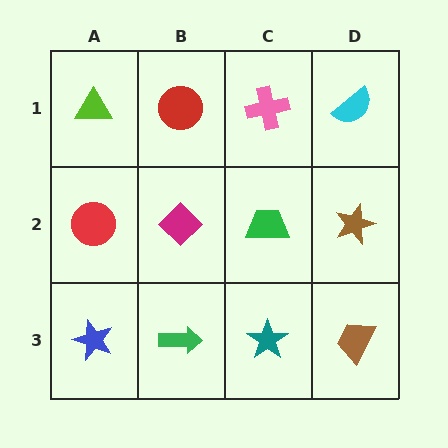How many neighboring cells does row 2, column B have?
4.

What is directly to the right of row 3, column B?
A teal star.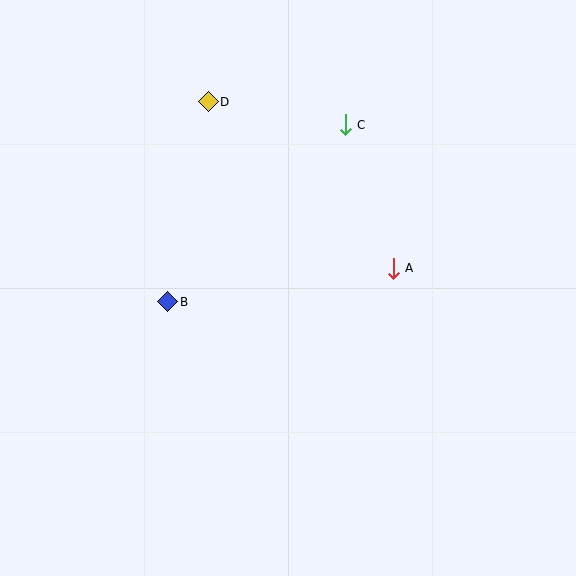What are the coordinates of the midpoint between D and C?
The midpoint between D and C is at (277, 113).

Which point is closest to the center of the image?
Point A at (393, 268) is closest to the center.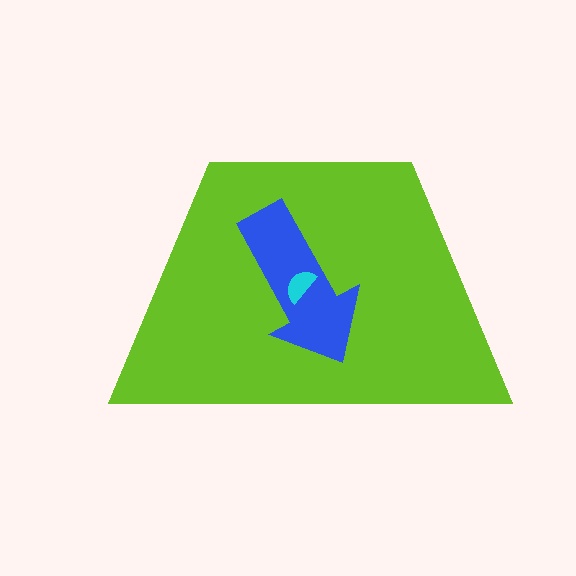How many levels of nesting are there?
3.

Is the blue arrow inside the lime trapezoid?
Yes.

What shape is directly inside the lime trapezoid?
The blue arrow.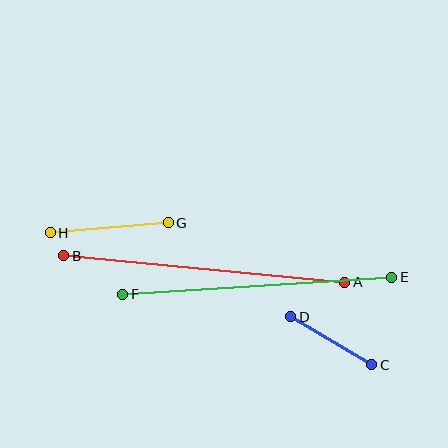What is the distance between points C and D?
The distance is approximately 94 pixels.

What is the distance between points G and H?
The distance is approximately 119 pixels.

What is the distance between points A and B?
The distance is approximately 282 pixels.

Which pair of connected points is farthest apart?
Points A and B are farthest apart.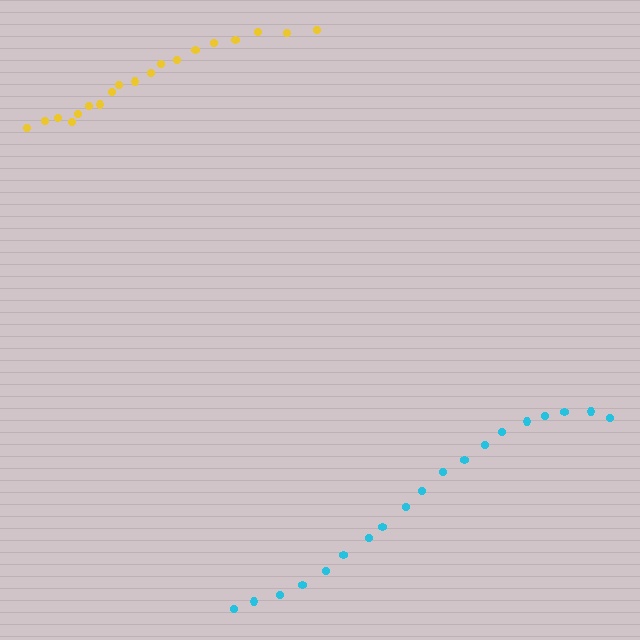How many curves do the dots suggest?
There are 2 distinct paths.